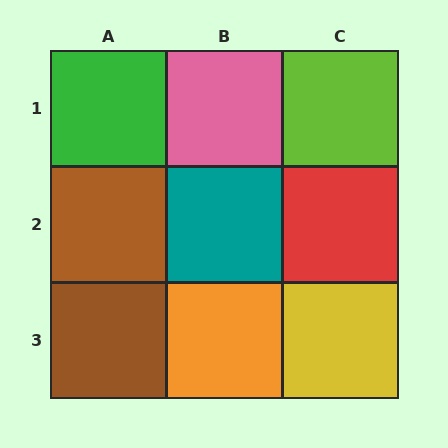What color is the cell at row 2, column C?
Red.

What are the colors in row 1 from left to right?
Green, pink, lime.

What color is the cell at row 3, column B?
Orange.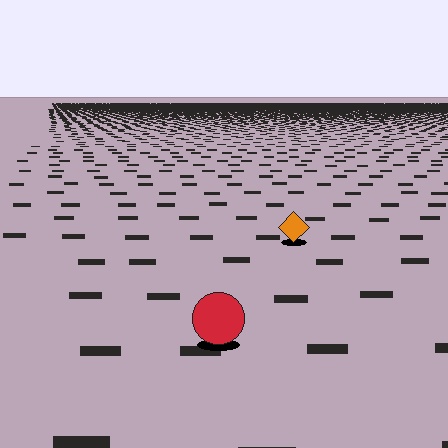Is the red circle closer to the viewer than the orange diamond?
Yes. The red circle is closer — you can tell from the texture gradient: the ground texture is coarser near it.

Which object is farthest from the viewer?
The orange diamond is farthest from the viewer. It appears smaller and the ground texture around it is denser.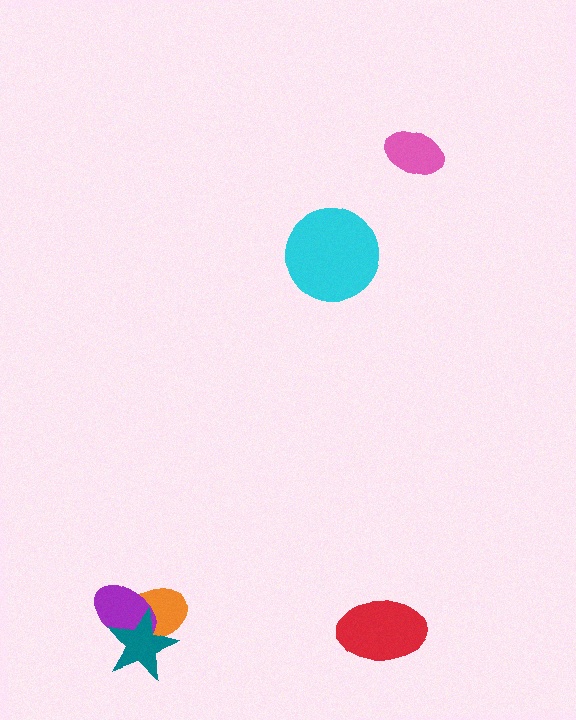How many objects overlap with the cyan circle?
0 objects overlap with the cyan circle.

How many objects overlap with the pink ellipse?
0 objects overlap with the pink ellipse.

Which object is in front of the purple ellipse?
The teal star is in front of the purple ellipse.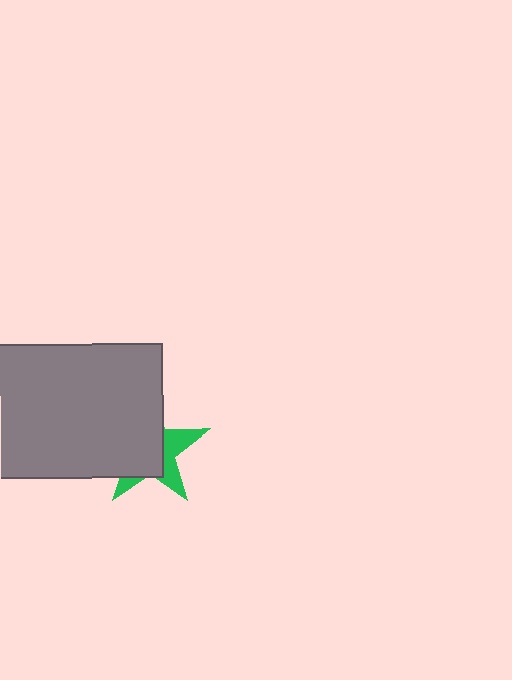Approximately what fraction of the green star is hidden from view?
Roughly 65% of the green star is hidden behind the gray rectangle.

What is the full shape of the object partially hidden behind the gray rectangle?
The partially hidden object is a green star.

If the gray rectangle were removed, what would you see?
You would see the complete green star.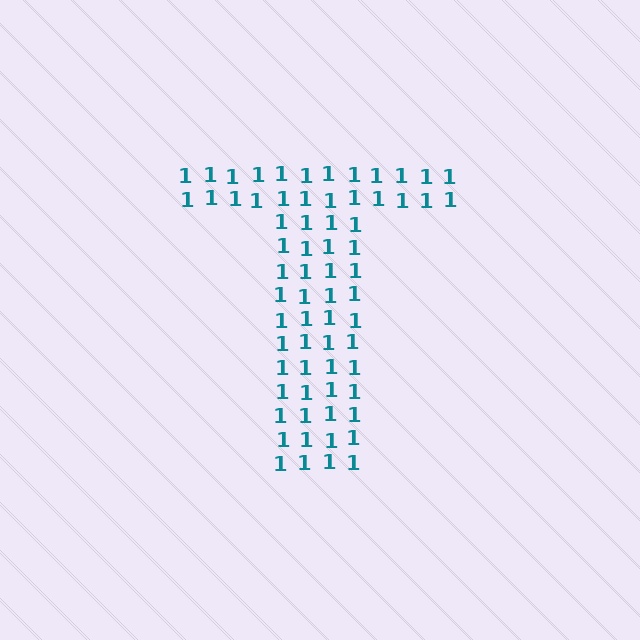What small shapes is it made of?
It is made of small digit 1's.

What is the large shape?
The large shape is the letter T.